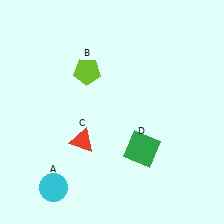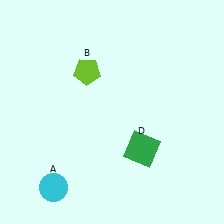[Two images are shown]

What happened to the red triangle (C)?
The red triangle (C) was removed in Image 2. It was in the bottom-left area of Image 1.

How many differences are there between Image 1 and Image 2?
There is 1 difference between the two images.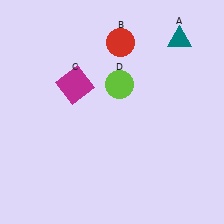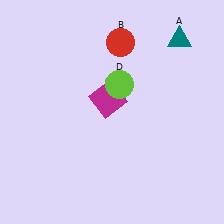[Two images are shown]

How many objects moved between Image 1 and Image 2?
1 object moved between the two images.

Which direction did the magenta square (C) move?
The magenta square (C) moved right.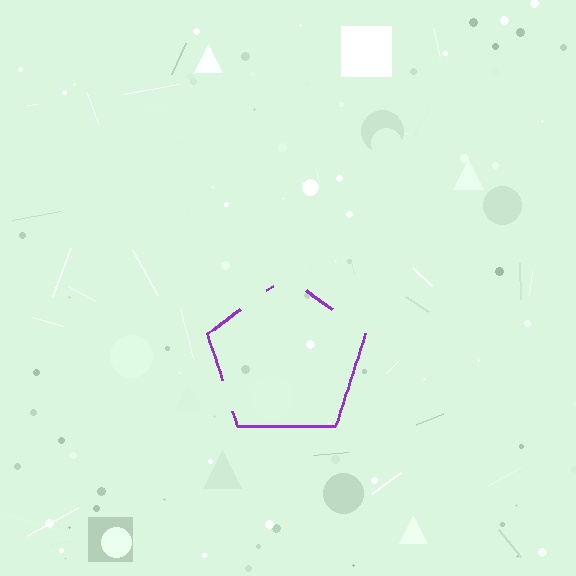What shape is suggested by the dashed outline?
The dashed outline suggests a pentagon.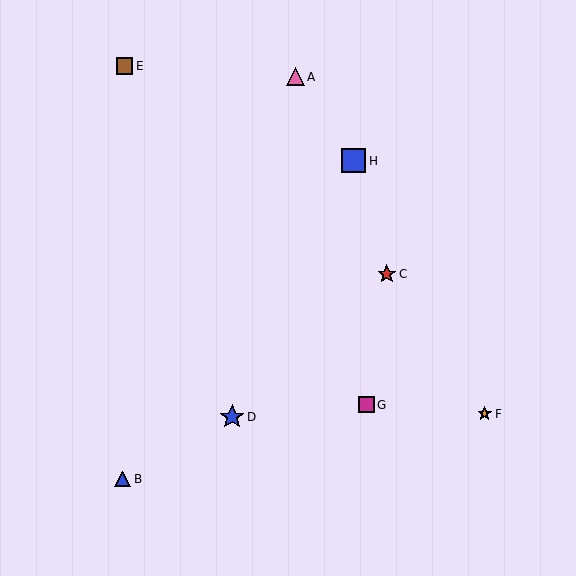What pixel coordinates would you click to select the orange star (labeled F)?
Click at (485, 414) to select the orange star F.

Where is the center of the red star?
The center of the red star is at (387, 274).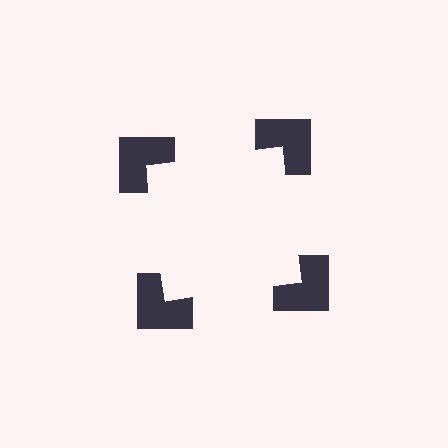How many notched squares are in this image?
There are 4 — one at each vertex of the illusory square.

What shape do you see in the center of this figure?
An illusory square — its edges are inferred from the aligned wedge cuts in the notched squares, not physically drawn.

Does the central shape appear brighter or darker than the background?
It typically appears slightly brighter than the background, even though no actual brightness change is drawn.